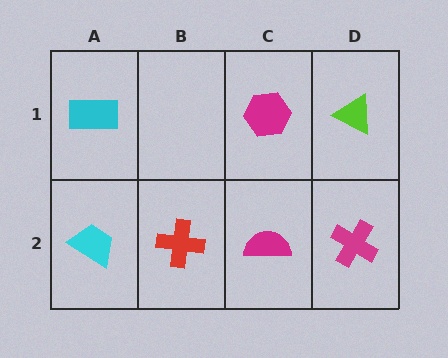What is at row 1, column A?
A cyan rectangle.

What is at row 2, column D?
A magenta cross.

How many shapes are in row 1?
3 shapes.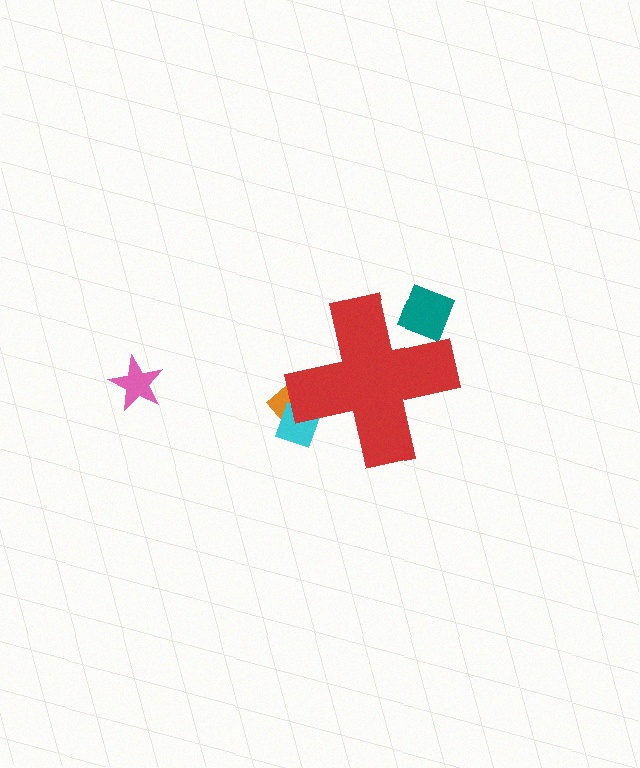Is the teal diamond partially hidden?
Yes, the teal diamond is partially hidden behind the red cross.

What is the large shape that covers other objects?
A red cross.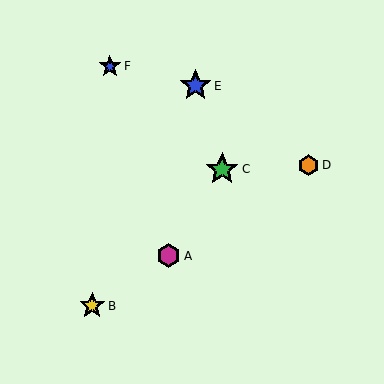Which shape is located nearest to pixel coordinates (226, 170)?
The green star (labeled C) at (222, 169) is nearest to that location.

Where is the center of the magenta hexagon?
The center of the magenta hexagon is at (169, 256).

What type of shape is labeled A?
Shape A is a magenta hexagon.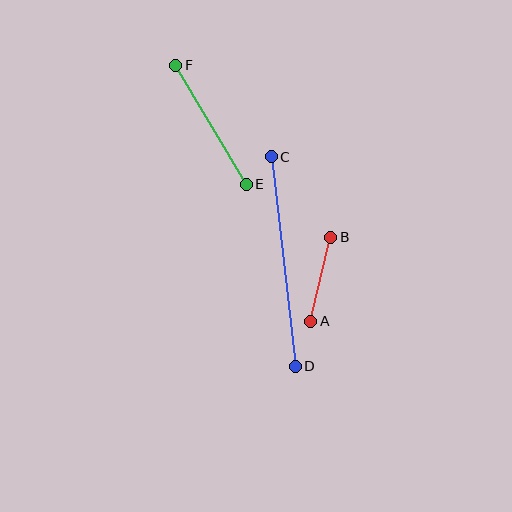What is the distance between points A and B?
The distance is approximately 86 pixels.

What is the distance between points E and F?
The distance is approximately 138 pixels.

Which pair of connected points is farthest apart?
Points C and D are farthest apart.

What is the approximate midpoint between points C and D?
The midpoint is at approximately (283, 261) pixels.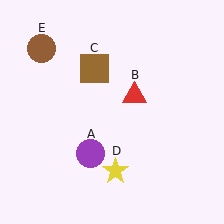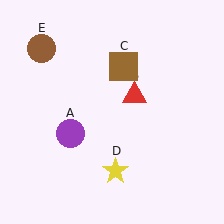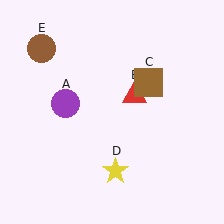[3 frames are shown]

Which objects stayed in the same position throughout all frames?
Red triangle (object B) and yellow star (object D) and brown circle (object E) remained stationary.